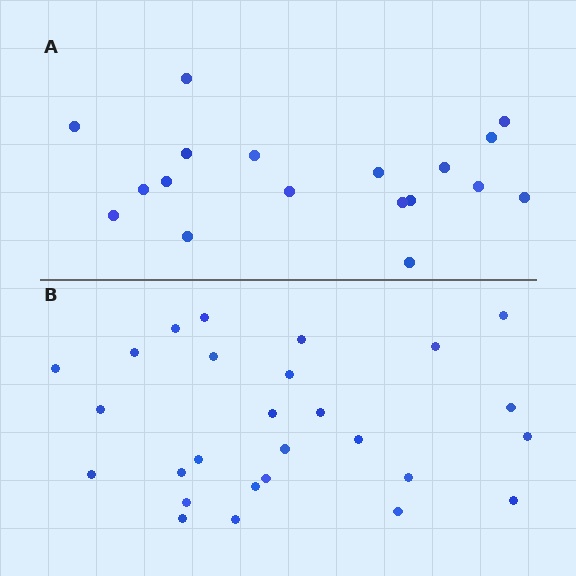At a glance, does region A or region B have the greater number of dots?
Region B (the bottom region) has more dots.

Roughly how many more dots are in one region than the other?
Region B has roughly 8 or so more dots than region A.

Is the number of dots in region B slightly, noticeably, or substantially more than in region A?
Region B has substantially more. The ratio is roughly 1.5 to 1.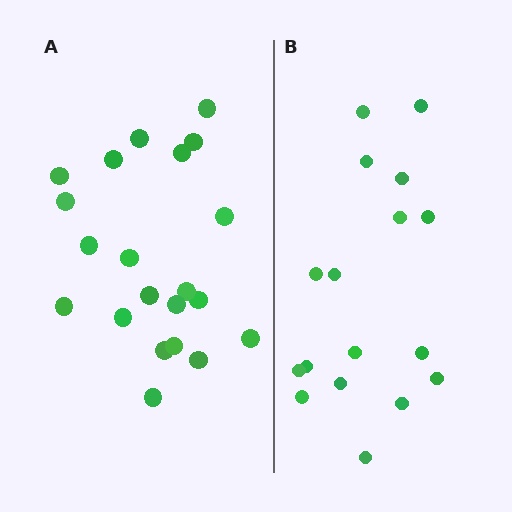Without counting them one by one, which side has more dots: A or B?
Region A (the left region) has more dots.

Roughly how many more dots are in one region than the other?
Region A has about 4 more dots than region B.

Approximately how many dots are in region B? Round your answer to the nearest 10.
About 20 dots. (The exact count is 17, which rounds to 20.)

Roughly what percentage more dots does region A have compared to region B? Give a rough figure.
About 25% more.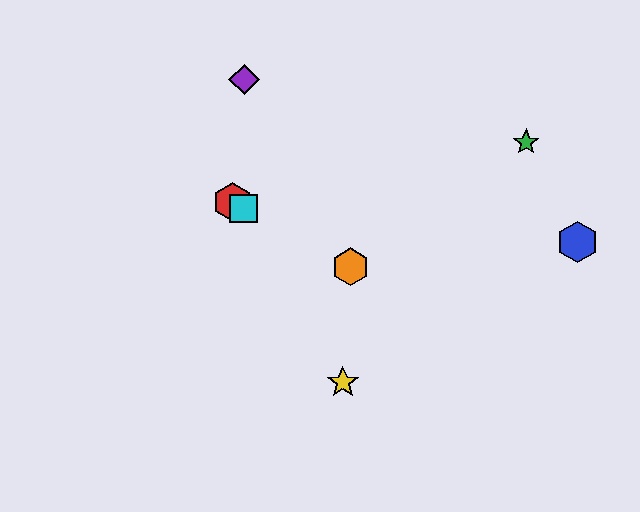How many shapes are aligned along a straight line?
3 shapes (the red hexagon, the orange hexagon, the cyan square) are aligned along a straight line.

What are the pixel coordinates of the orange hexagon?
The orange hexagon is at (351, 267).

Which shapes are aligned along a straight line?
The red hexagon, the orange hexagon, the cyan square are aligned along a straight line.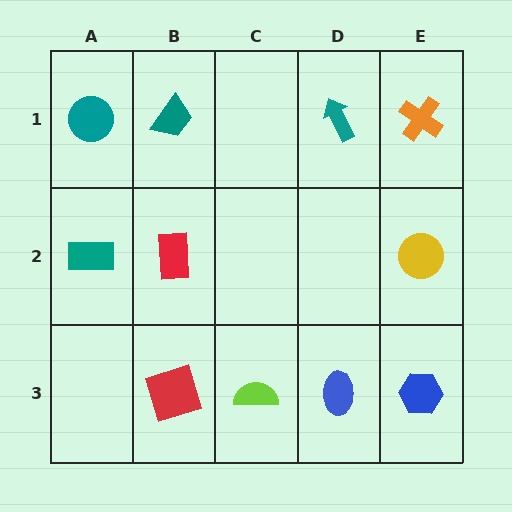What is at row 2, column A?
A teal rectangle.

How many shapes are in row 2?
3 shapes.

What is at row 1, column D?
A teal arrow.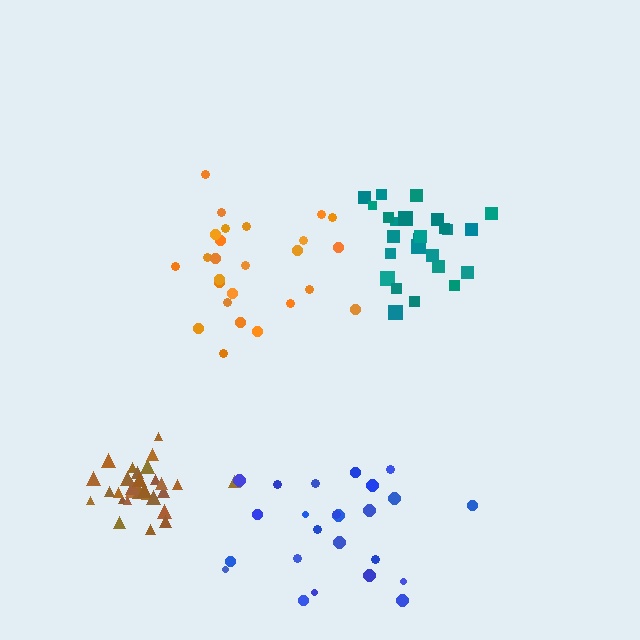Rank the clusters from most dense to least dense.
brown, teal, orange, blue.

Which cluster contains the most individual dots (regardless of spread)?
Brown (30).